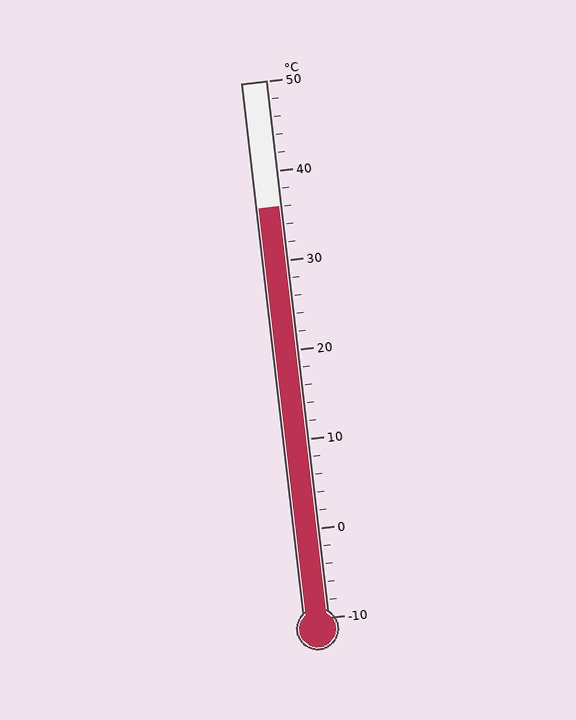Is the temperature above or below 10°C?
The temperature is above 10°C.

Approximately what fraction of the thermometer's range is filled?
The thermometer is filled to approximately 75% of its range.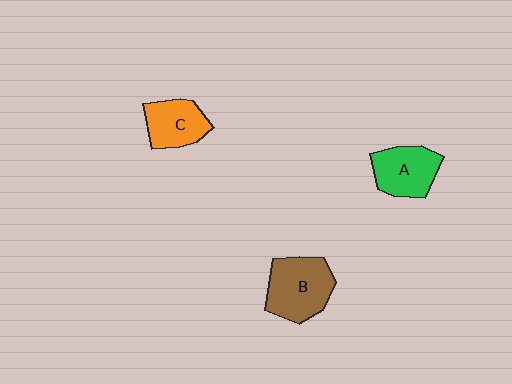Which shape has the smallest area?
Shape C (orange).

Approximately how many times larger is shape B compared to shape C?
Approximately 1.4 times.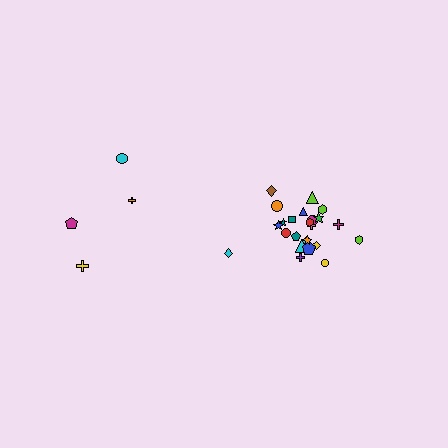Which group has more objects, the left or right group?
The right group.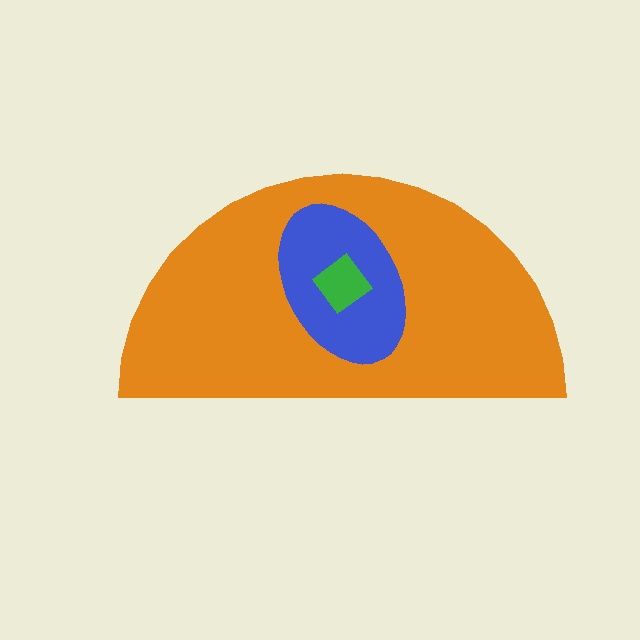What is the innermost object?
The green diamond.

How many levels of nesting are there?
3.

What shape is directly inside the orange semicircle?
The blue ellipse.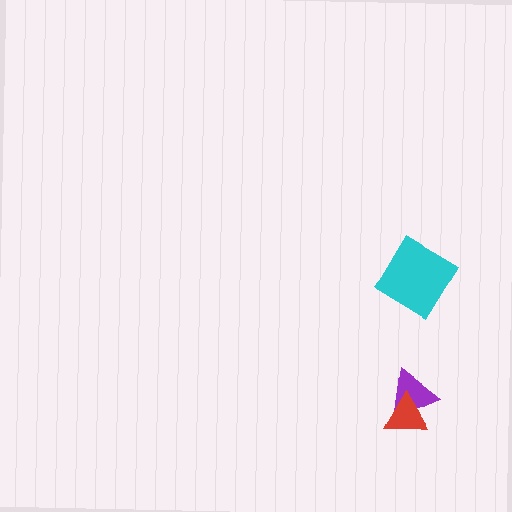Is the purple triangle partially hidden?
Yes, it is partially covered by another shape.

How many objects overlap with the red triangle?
1 object overlaps with the red triangle.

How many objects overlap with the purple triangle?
1 object overlaps with the purple triangle.